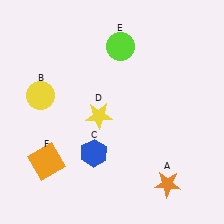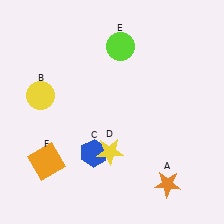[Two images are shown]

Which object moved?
The yellow star (D) moved down.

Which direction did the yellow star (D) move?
The yellow star (D) moved down.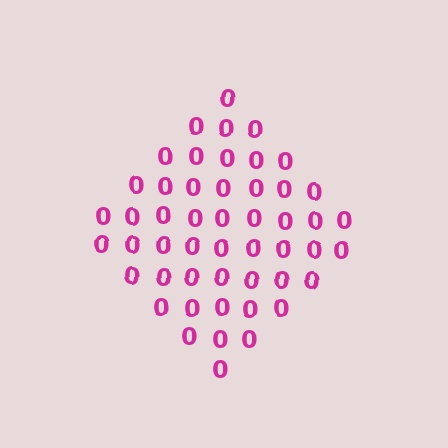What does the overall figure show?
The overall figure shows a diamond.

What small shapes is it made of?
It is made of small digit 0's.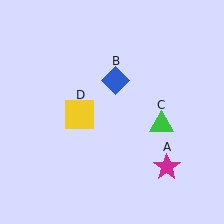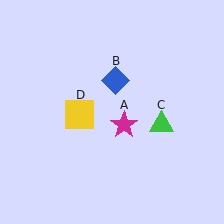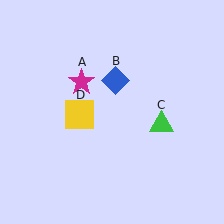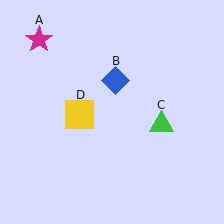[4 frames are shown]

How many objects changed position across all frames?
1 object changed position: magenta star (object A).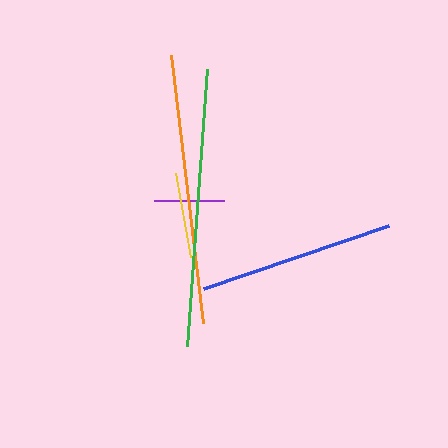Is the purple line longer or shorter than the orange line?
The orange line is longer than the purple line.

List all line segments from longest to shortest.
From longest to shortest: green, orange, blue, yellow, purple.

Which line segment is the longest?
The green line is the longest at approximately 278 pixels.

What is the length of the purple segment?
The purple segment is approximately 71 pixels long.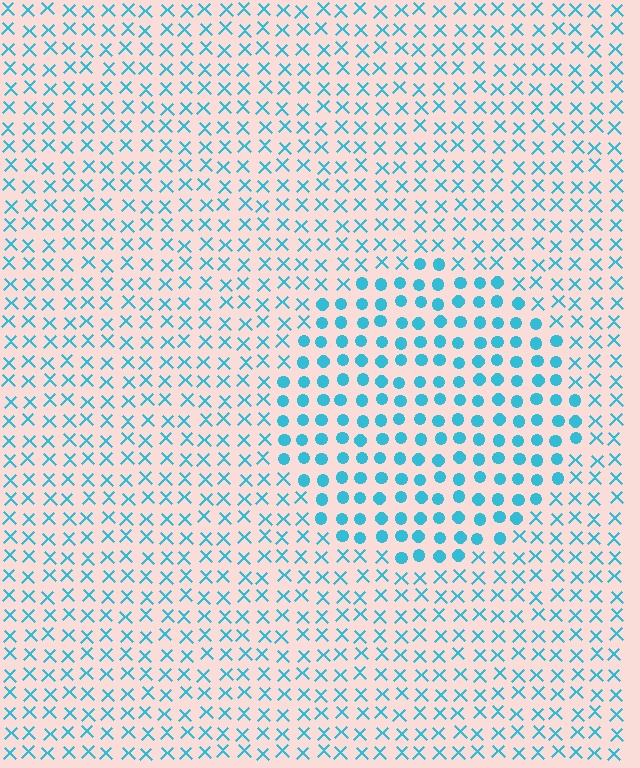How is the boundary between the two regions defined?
The boundary is defined by a change in element shape: circles inside vs. X marks outside. All elements share the same color and spacing.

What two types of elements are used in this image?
The image uses circles inside the circle region and X marks outside it.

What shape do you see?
I see a circle.